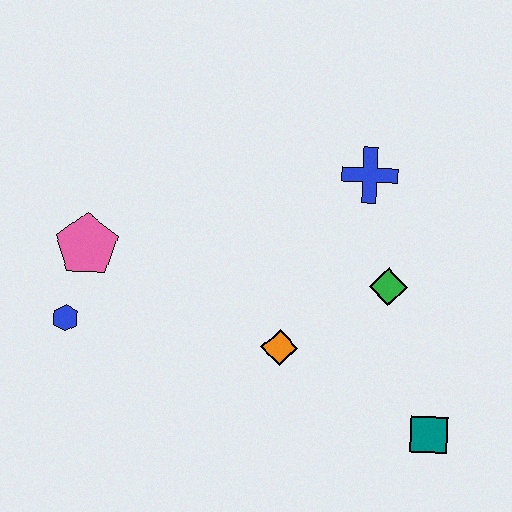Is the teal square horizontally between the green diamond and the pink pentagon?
No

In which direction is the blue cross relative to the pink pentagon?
The blue cross is to the right of the pink pentagon.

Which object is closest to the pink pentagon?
The blue hexagon is closest to the pink pentagon.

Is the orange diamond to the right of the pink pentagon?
Yes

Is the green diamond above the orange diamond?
Yes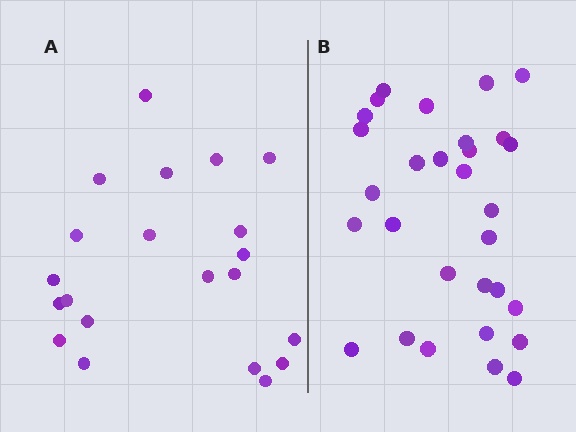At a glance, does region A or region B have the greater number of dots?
Region B (the right region) has more dots.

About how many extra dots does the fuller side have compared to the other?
Region B has roughly 8 or so more dots than region A.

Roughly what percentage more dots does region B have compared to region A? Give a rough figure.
About 45% more.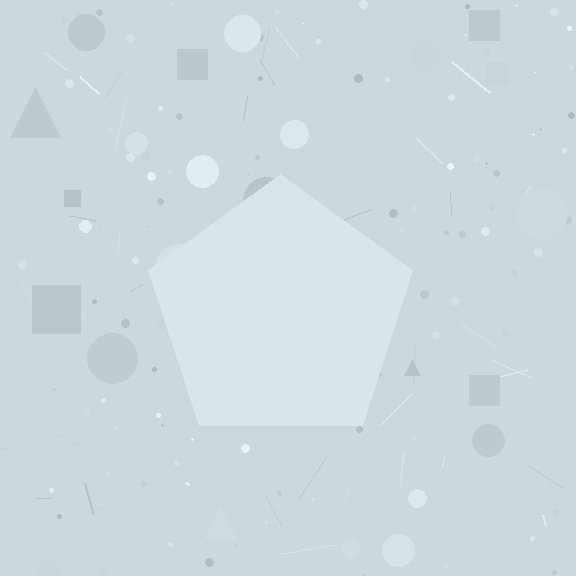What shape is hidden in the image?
A pentagon is hidden in the image.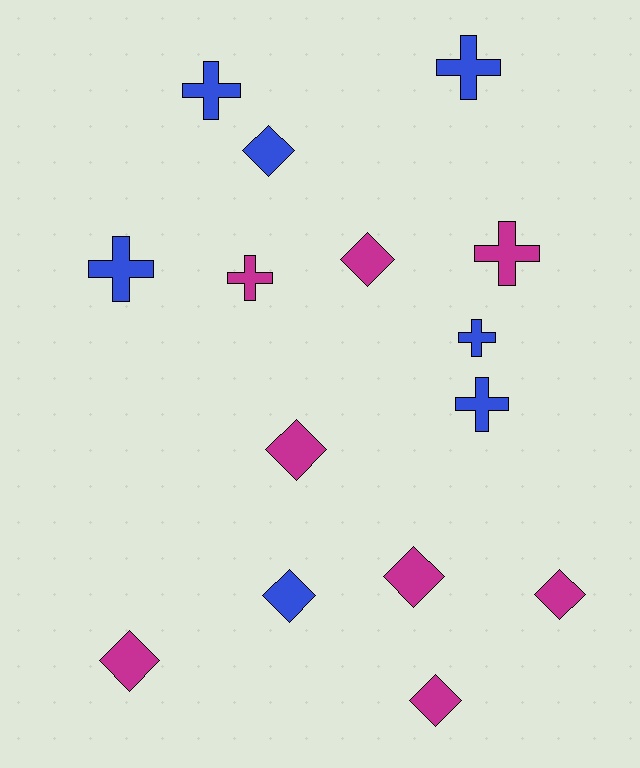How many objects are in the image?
There are 15 objects.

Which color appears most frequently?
Magenta, with 8 objects.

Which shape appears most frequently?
Diamond, with 8 objects.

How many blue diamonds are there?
There are 2 blue diamonds.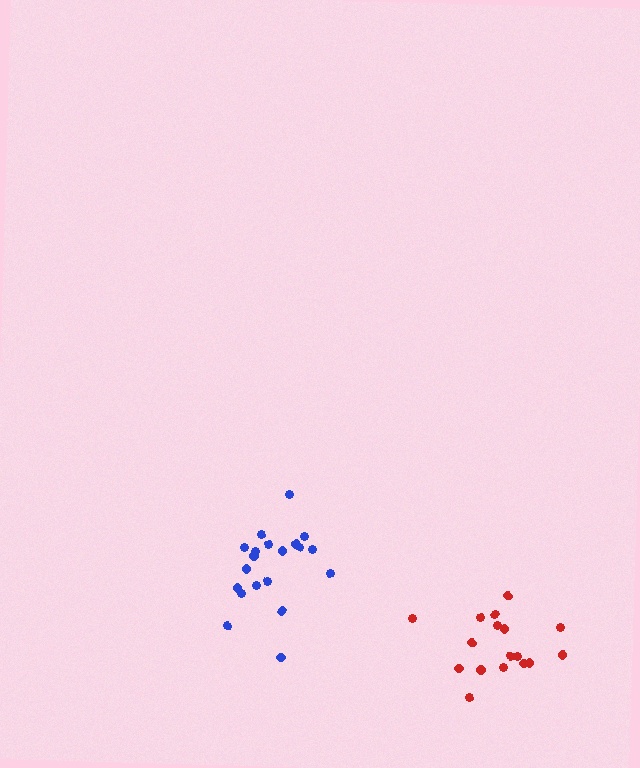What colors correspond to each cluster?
The clusters are colored: blue, red.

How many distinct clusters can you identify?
There are 2 distinct clusters.